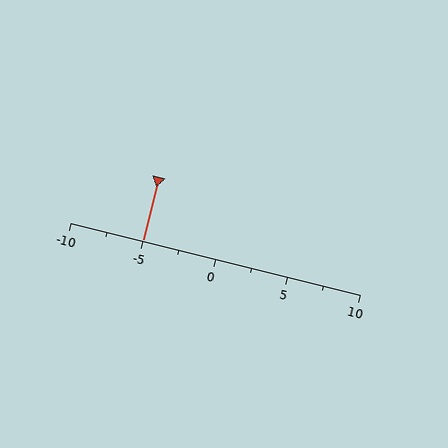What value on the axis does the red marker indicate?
The marker indicates approximately -5.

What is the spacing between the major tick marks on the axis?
The major ticks are spaced 5 apart.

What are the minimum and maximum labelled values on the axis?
The axis runs from -10 to 10.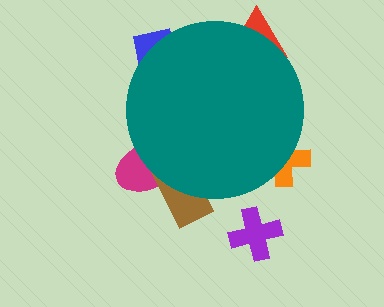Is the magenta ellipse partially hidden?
Yes, the magenta ellipse is partially hidden behind the teal circle.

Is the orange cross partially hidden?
Yes, the orange cross is partially hidden behind the teal circle.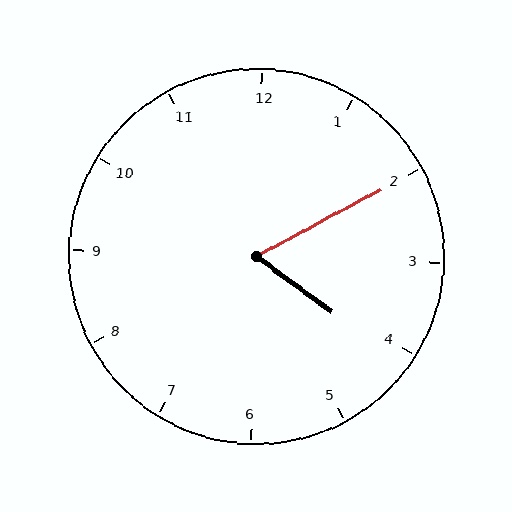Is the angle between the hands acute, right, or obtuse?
It is acute.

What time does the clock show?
4:10.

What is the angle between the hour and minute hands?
Approximately 65 degrees.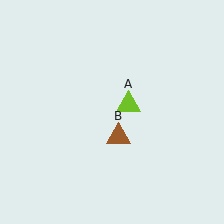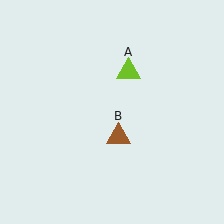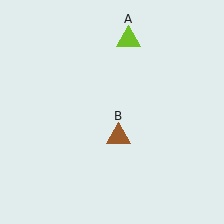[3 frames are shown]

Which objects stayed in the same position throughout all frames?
Brown triangle (object B) remained stationary.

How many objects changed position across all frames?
1 object changed position: lime triangle (object A).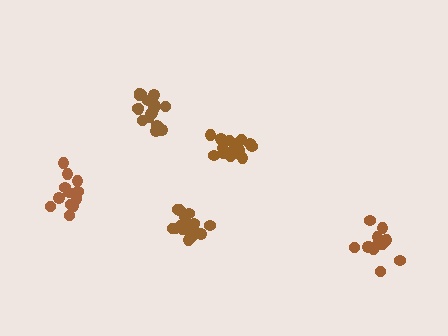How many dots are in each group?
Group 1: 13 dots, Group 2: 17 dots, Group 3: 17 dots, Group 4: 13 dots, Group 5: 18 dots (78 total).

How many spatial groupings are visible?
There are 5 spatial groupings.